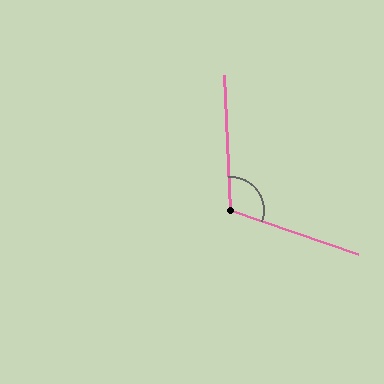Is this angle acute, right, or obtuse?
It is obtuse.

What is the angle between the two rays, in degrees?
Approximately 112 degrees.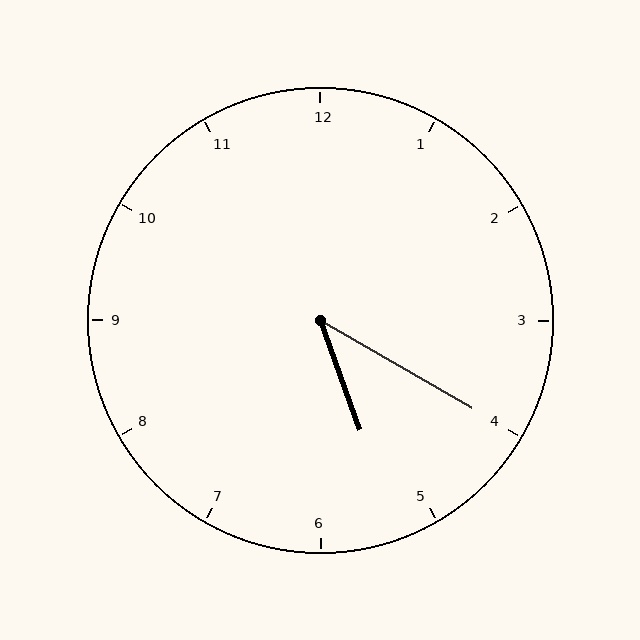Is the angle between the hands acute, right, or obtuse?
It is acute.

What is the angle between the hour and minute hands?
Approximately 40 degrees.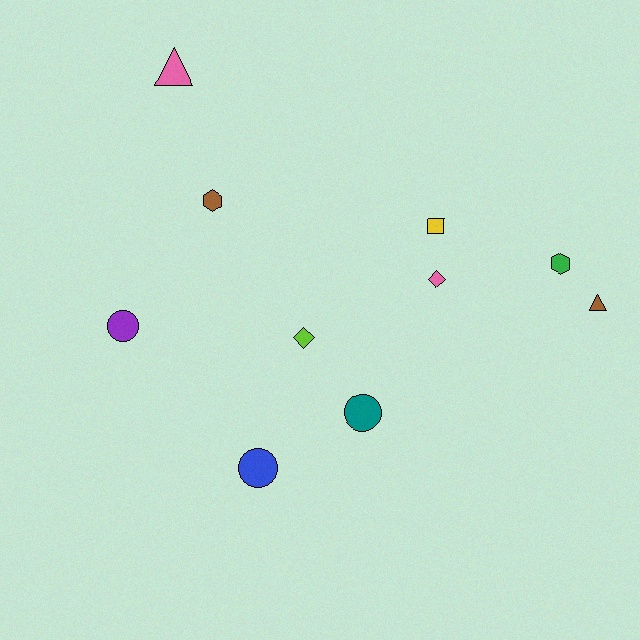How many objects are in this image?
There are 10 objects.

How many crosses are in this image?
There are no crosses.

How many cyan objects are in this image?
There are no cyan objects.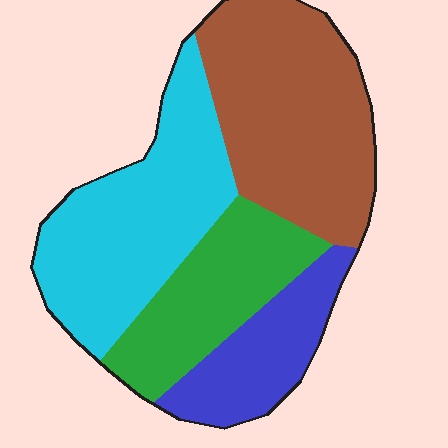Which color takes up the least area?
Blue, at roughly 15%.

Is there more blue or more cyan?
Cyan.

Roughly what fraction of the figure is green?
Green takes up about one fifth (1/5) of the figure.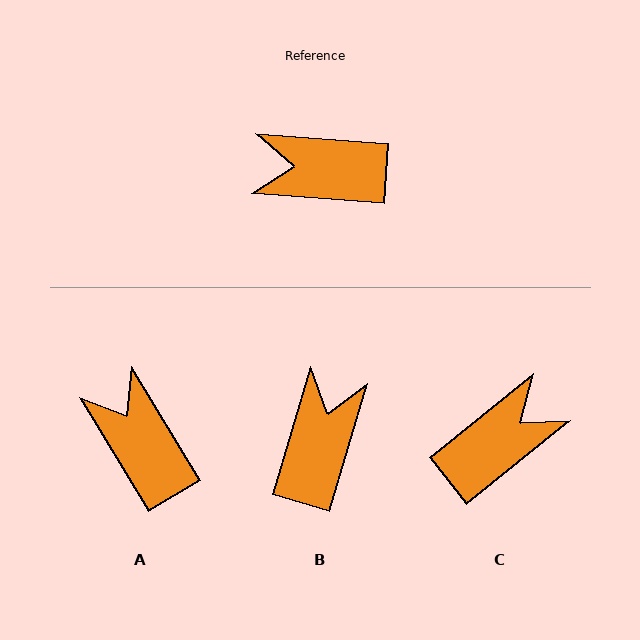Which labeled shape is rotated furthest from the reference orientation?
C, about 137 degrees away.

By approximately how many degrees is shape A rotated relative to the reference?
Approximately 55 degrees clockwise.